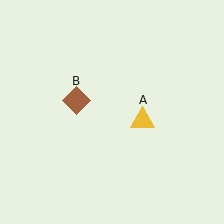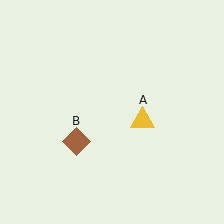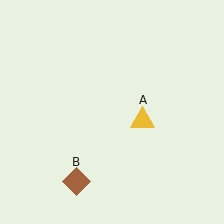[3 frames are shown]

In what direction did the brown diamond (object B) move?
The brown diamond (object B) moved down.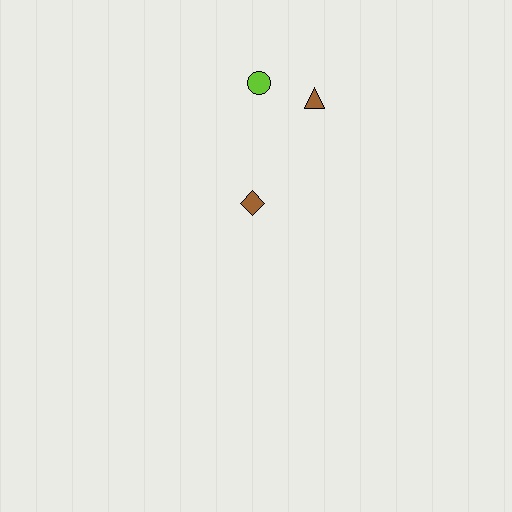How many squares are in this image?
There are no squares.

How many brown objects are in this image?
There are 2 brown objects.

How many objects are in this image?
There are 3 objects.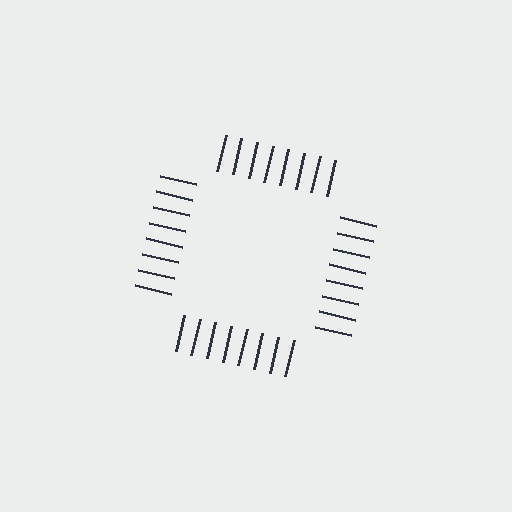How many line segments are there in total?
32 — 8 along each of the 4 edges.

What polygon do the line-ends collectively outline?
An illusory square — the line segments terminate on its edges but no continuous stroke is drawn.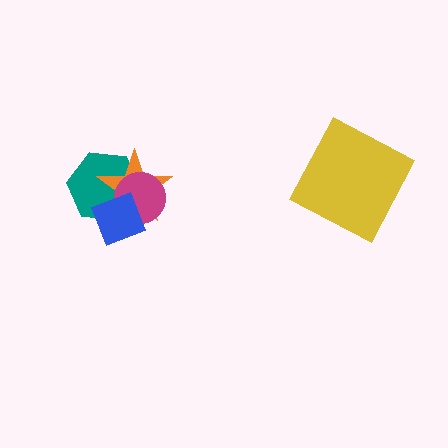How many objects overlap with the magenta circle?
3 objects overlap with the magenta circle.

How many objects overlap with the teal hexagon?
3 objects overlap with the teal hexagon.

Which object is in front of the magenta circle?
The blue diamond is in front of the magenta circle.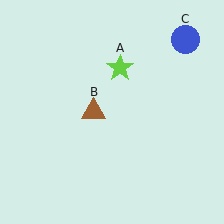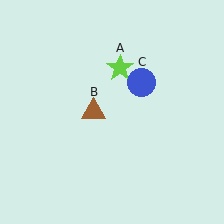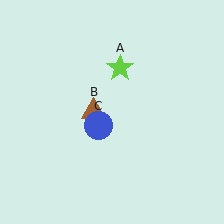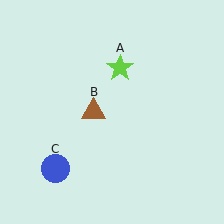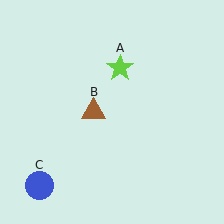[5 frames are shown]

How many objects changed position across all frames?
1 object changed position: blue circle (object C).